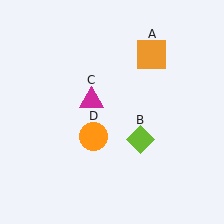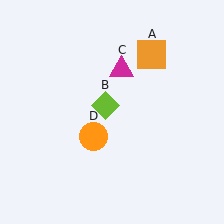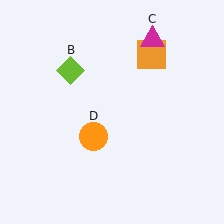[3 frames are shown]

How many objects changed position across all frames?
2 objects changed position: lime diamond (object B), magenta triangle (object C).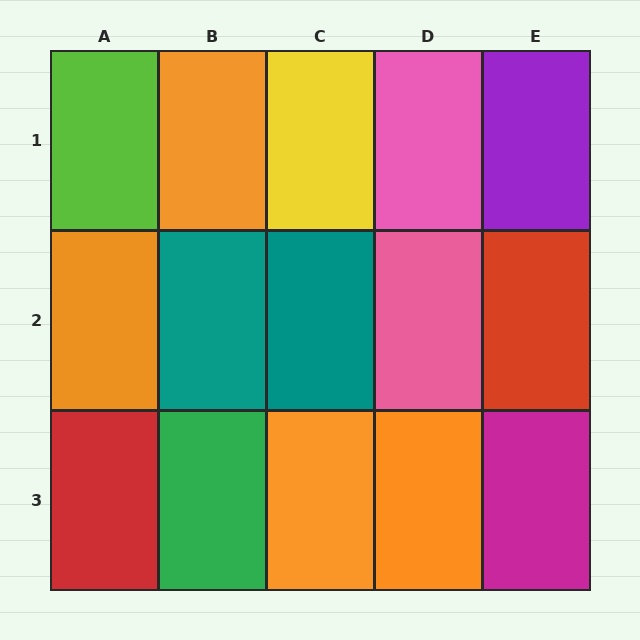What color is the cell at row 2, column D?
Pink.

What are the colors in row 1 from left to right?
Lime, orange, yellow, pink, purple.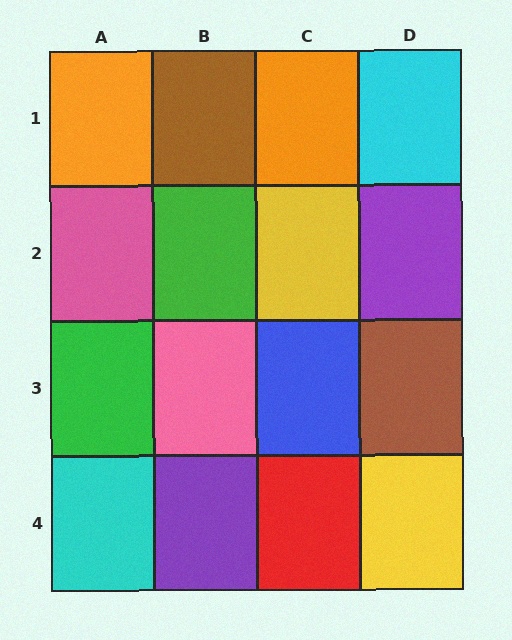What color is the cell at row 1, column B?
Brown.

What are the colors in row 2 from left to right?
Pink, green, yellow, purple.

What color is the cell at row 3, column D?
Brown.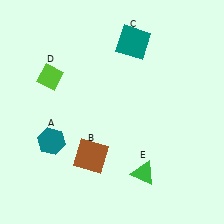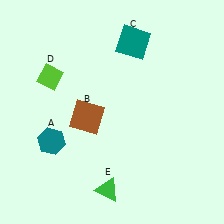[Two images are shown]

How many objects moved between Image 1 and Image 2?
2 objects moved between the two images.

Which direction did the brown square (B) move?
The brown square (B) moved up.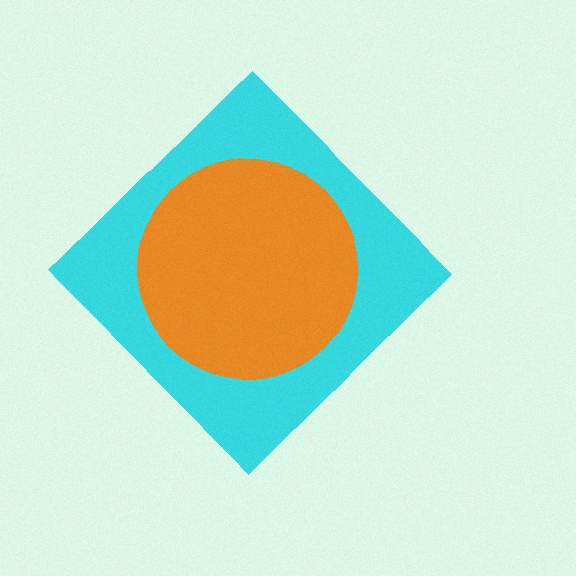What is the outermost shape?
The cyan diamond.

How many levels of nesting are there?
2.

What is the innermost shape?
The orange circle.